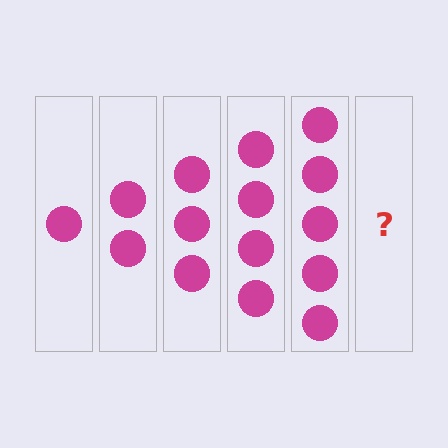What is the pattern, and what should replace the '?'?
The pattern is that each step adds one more circle. The '?' should be 6 circles.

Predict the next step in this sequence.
The next step is 6 circles.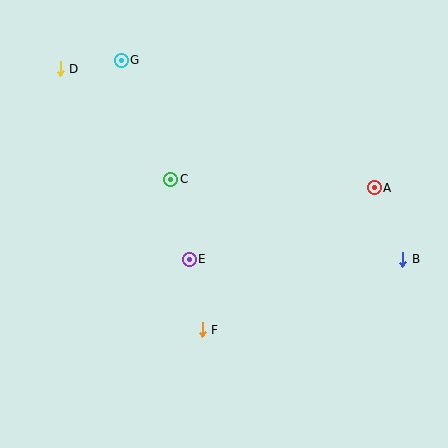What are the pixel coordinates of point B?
Point B is at (403, 259).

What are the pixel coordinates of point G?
Point G is at (121, 60).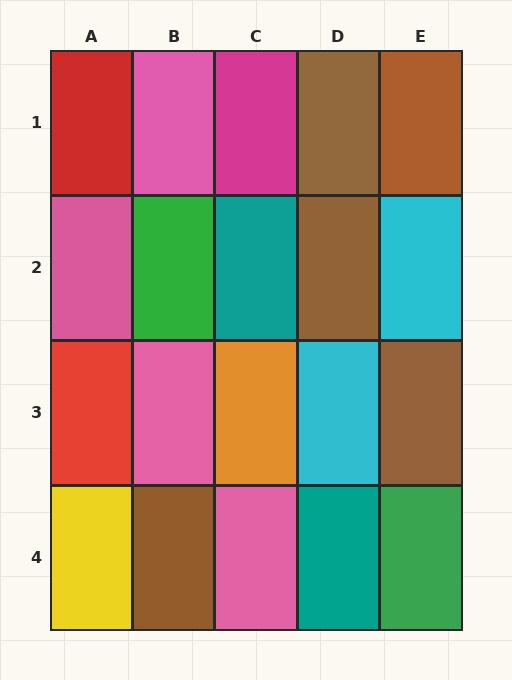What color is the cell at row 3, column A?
Red.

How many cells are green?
2 cells are green.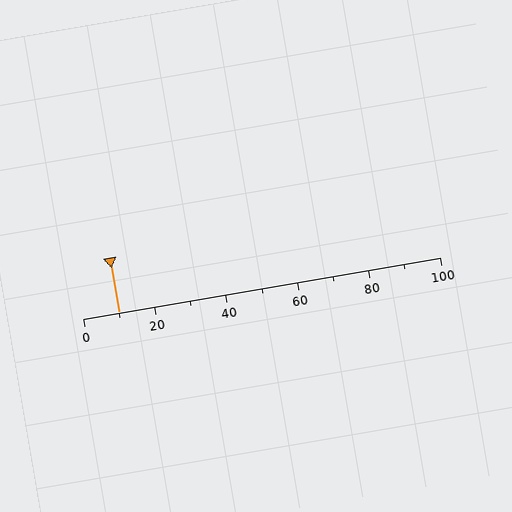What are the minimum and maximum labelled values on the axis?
The axis runs from 0 to 100.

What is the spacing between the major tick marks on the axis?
The major ticks are spaced 20 apart.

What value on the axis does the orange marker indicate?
The marker indicates approximately 10.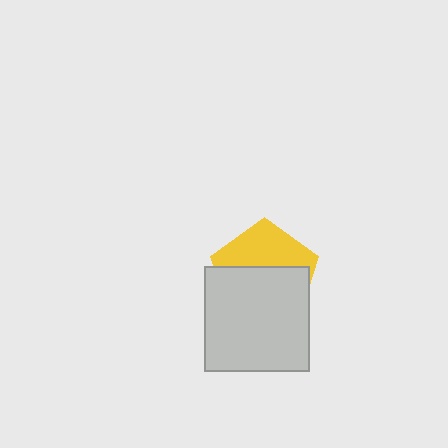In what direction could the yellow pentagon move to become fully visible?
The yellow pentagon could move up. That would shift it out from behind the light gray square entirely.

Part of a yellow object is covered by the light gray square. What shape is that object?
It is a pentagon.